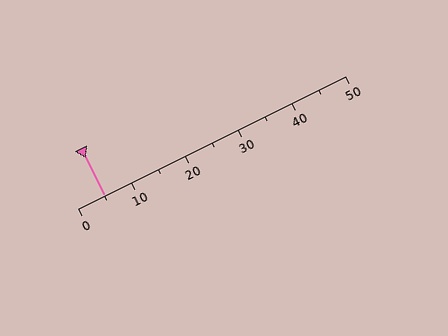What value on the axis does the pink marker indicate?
The marker indicates approximately 5.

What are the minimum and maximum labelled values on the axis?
The axis runs from 0 to 50.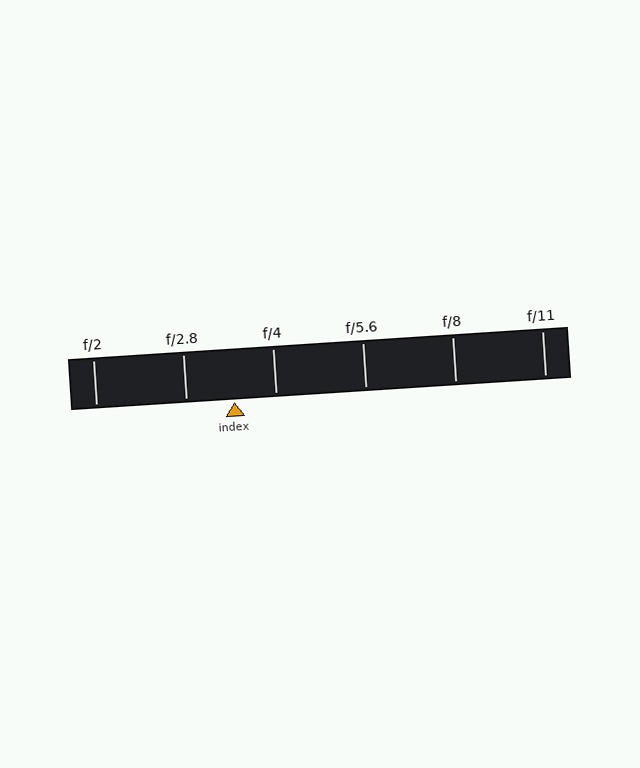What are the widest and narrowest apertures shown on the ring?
The widest aperture shown is f/2 and the narrowest is f/11.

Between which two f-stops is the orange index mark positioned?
The index mark is between f/2.8 and f/4.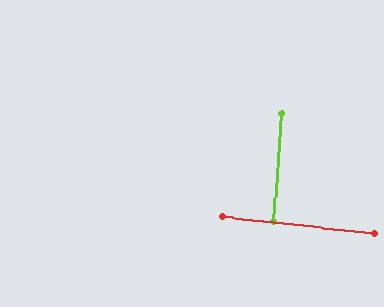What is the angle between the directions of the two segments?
Approximately 88 degrees.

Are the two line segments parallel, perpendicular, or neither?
Perpendicular — they meet at approximately 88°.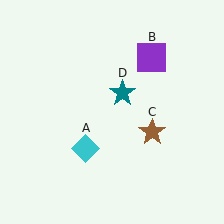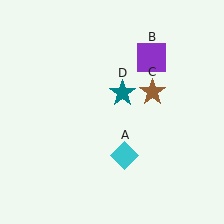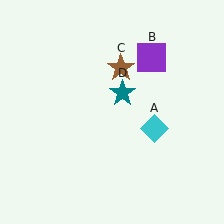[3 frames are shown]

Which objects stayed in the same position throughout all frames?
Purple square (object B) and teal star (object D) remained stationary.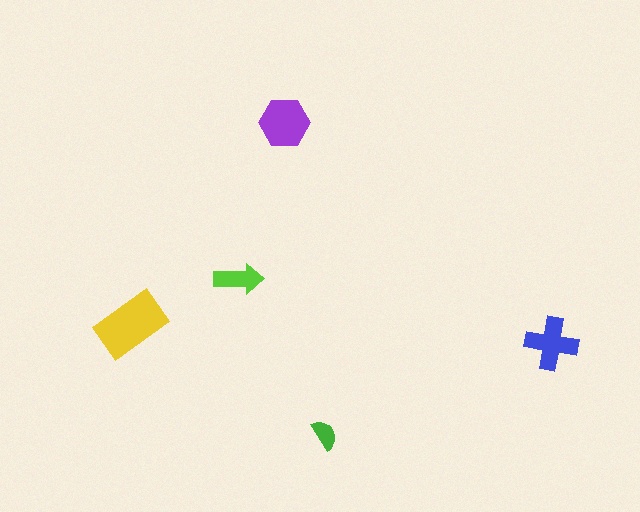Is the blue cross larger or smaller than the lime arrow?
Larger.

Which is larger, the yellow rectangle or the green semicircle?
The yellow rectangle.